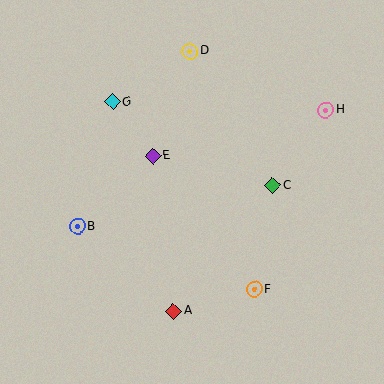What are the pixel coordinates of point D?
Point D is at (190, 51).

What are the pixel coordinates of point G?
Point G is at (113, 102).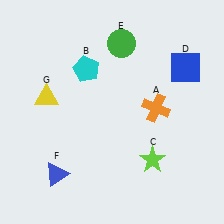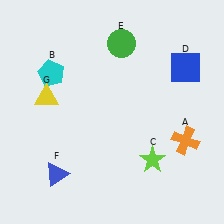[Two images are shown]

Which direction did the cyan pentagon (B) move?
The cyan pentagon (B) moved left.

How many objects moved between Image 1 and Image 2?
2 objects moved between the two images.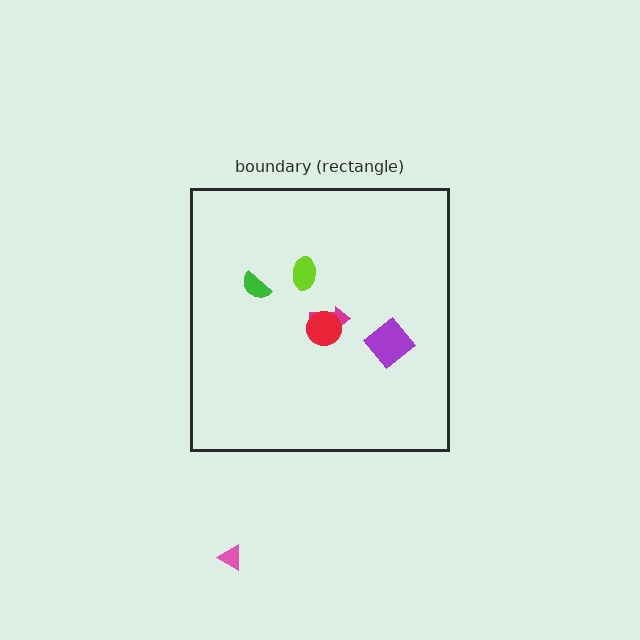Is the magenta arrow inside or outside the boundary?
Inside.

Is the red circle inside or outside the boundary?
Inside.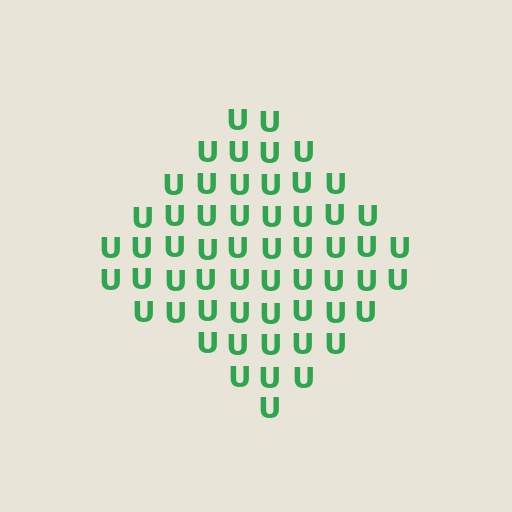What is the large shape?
The large shape is a diamond.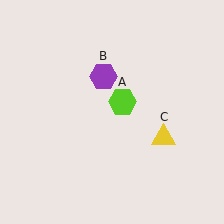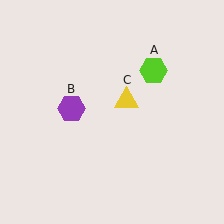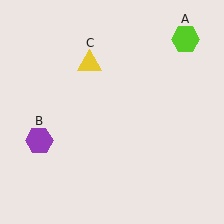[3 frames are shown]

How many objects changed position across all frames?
3 objects changed position: lime hexagon (object A), purple hexagon (object B), yellow triangle (object C).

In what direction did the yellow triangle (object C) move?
The yellow triangle (object C) moved up and to the left.